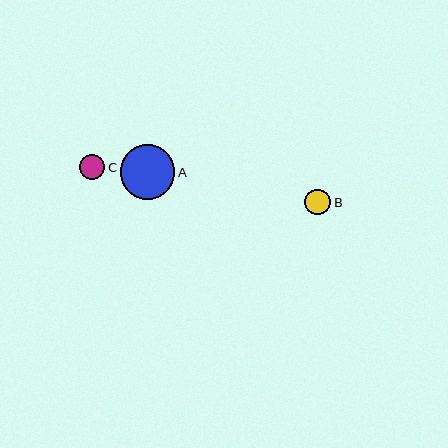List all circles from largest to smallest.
From largest to smallest: A, B, C.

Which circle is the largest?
Circle A is the largest with a size of approximately 54 pixels.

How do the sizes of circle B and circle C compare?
Circle B and circle C are approximately the same size.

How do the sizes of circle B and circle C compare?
Circle B and circle C are approximately the same size.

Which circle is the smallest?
Circle C is the smallest with a size of approximately 26 pixels.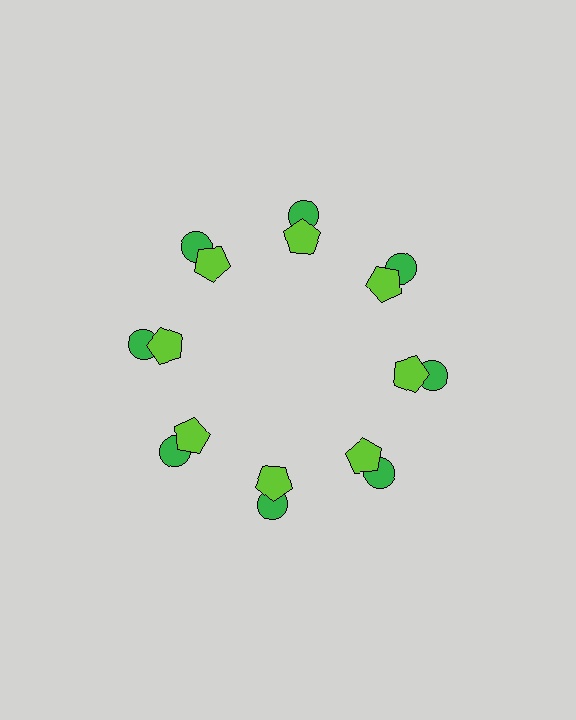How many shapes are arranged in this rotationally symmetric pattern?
There are 16 shapes, arranged in 8 groups of 2.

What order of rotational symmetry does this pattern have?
This pattern has 8-fold rotational symmetry.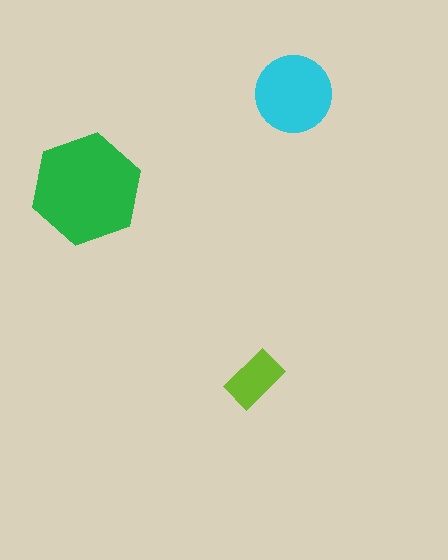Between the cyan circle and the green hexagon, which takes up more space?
The green hexagon.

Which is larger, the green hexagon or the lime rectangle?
The green hexagon.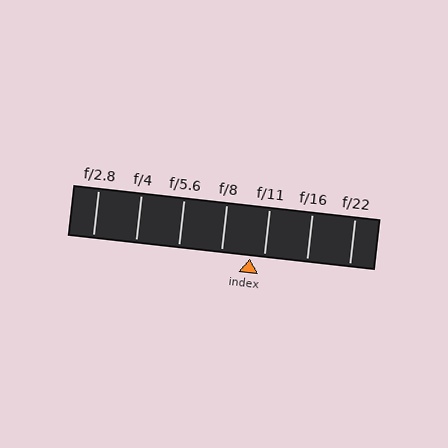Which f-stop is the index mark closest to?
The index mark is closest to f/11.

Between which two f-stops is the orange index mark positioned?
The index mark is between f/8 and f/11.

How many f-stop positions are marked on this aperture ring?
There are 7 f-stop positions marked.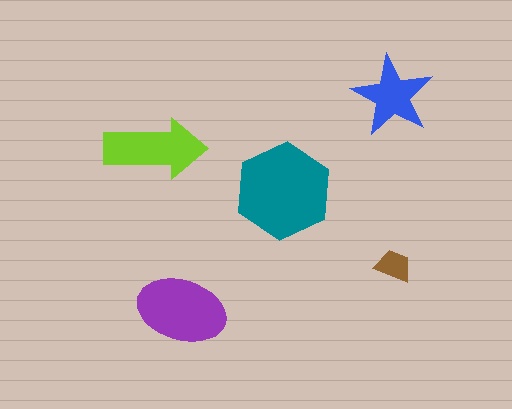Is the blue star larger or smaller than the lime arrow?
Smaller.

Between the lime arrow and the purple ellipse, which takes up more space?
The purple ellipse.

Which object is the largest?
The teal hexagon.